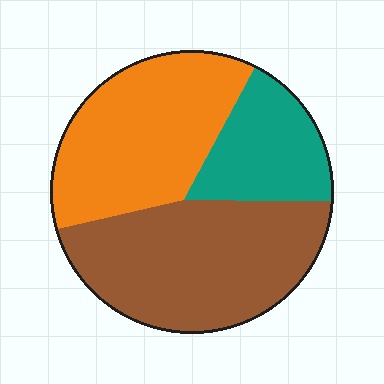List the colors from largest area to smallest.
From largest to smallest: brown, orange, teal.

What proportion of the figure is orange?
Orange takes up between a third and a half of the figure.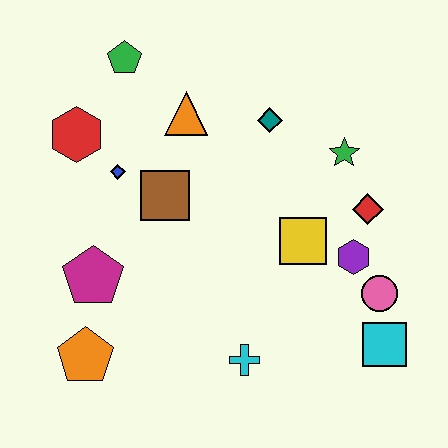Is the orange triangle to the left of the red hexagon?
No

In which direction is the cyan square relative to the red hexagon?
The cyan square is to the right of the red hexagon.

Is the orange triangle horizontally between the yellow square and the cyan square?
No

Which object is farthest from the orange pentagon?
The green star is farthest from the orange pentagon.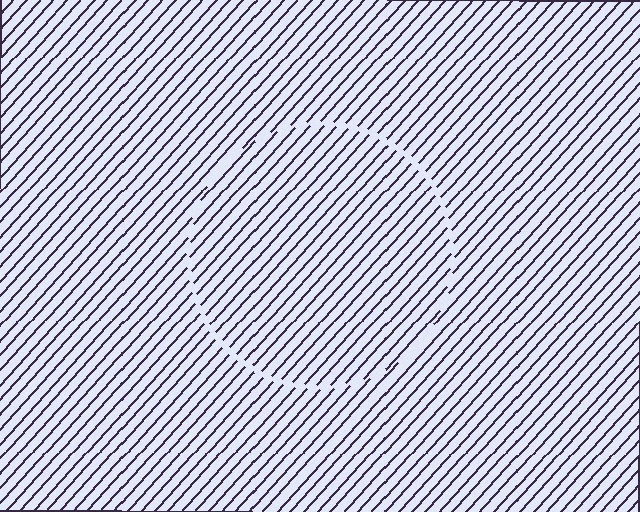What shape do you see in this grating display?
An illusory circle. The interior of the shape contains the same grating, shifted by half a period — the contour is defined by the phase discontinuity where line-ends from the inner and outer gratings abut.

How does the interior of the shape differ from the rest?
The interior of the shape contains the same grating, shifted by half a period — the contour is defined by the phase discontinuity where line-ends from the inner and outer gratings abut.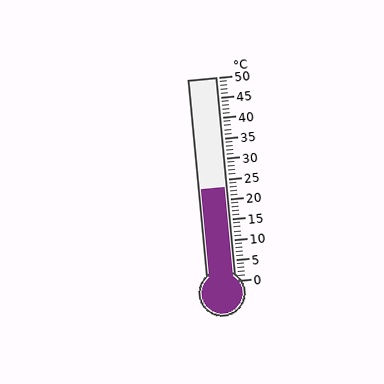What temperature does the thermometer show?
The thermometer shows approximately 23°C.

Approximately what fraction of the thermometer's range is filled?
The thermometer is filled to approximately 45% of its range.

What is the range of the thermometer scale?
The thermometer scale ranges from 0°C to 50°C.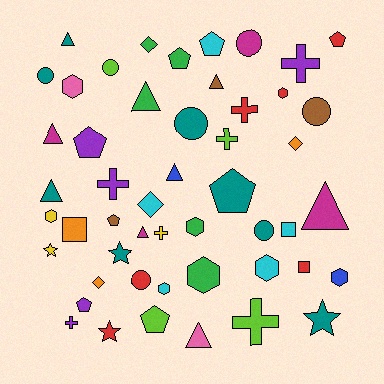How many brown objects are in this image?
There are 3 brown objects.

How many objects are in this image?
There are 50 objects.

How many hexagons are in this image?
There are 8 hexagons.